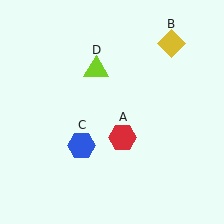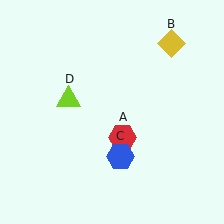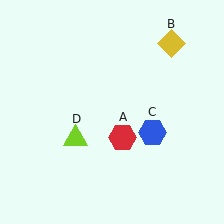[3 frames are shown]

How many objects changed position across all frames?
2 objects changed position: blue hexagon (object C), lime triangle (object D).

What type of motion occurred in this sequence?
The blue hexagon (object C), lime triangle (object D) rotated counterclockwise around the center of the scene.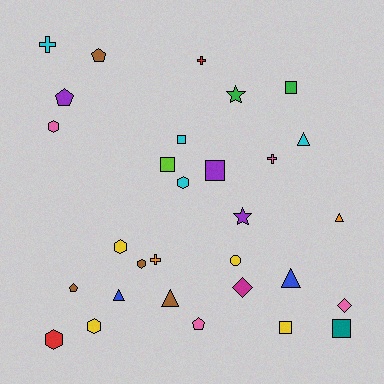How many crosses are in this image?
There are 4 crosses.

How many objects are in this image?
There are 30 objects.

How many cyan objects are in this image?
There are 4 cyan objects.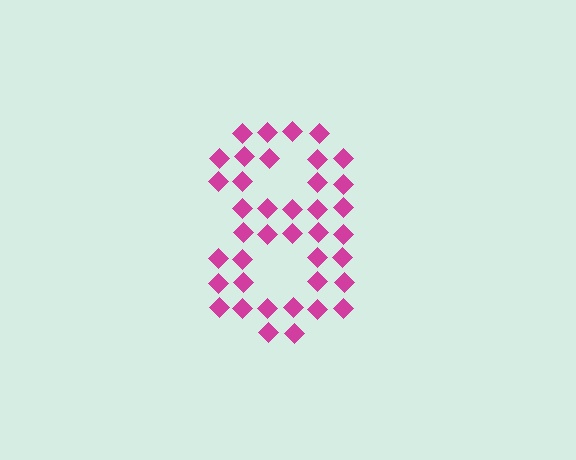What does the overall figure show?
The overall figure shows the digit 8.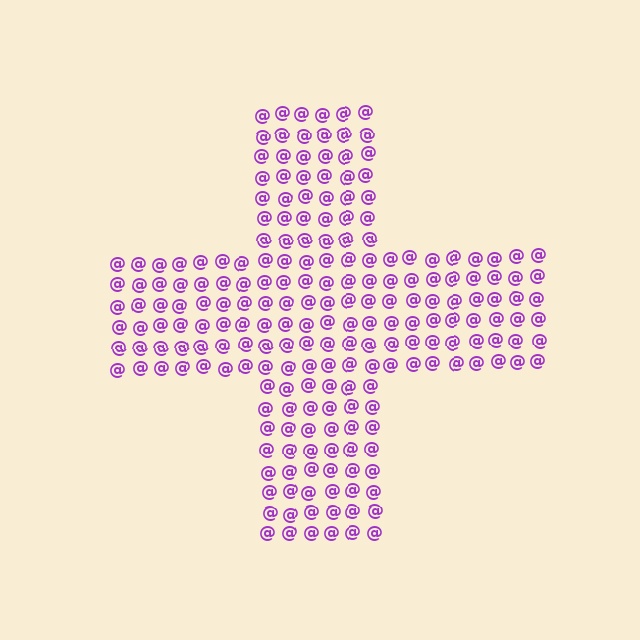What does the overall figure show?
The overall figure shows a cross.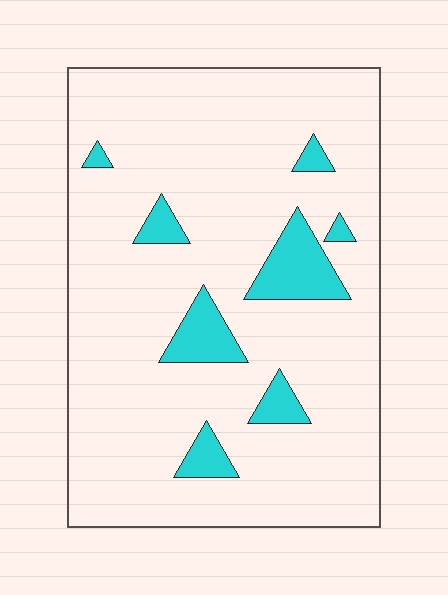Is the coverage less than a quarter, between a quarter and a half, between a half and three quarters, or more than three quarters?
Less than a quarter.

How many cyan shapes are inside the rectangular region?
8.